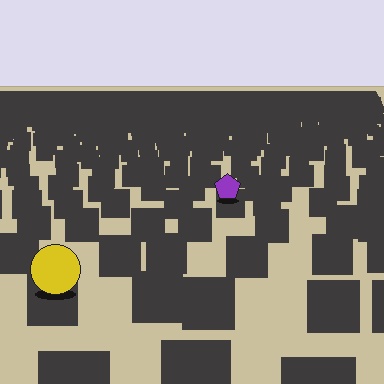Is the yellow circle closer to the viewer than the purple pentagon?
Yes. The yellow circle is closer — you can tell from the texture gradient: the ground texture is coarser near it.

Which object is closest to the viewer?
The yellow circle is closest. The texture marks near it are larger and more spread out.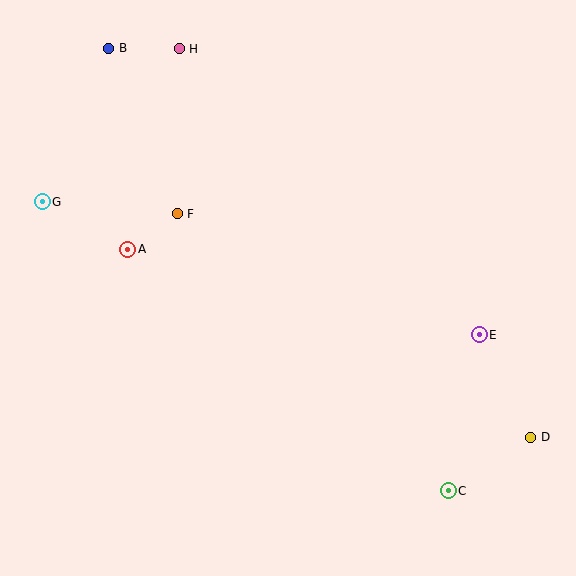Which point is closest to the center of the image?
Point F at (177, 214) is closest to the center.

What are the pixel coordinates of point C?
Point C is at (448, 491).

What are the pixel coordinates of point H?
Point H is at (179, 49).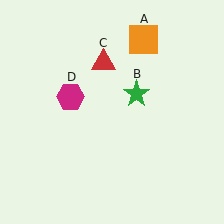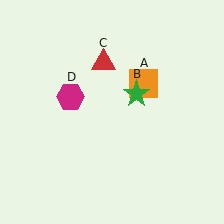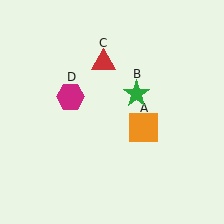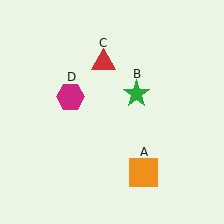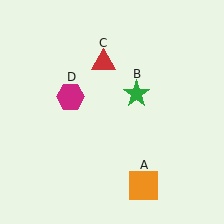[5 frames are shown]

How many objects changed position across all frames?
1 object changed position: orange square (object A).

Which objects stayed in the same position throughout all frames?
Green star (object B) and red triangle (object C) and magenta hexagon (object D) remained stationary.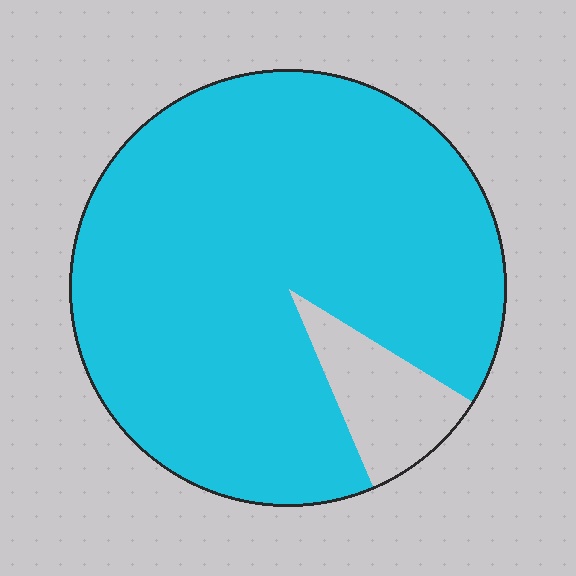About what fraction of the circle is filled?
About nine tenths (9/10).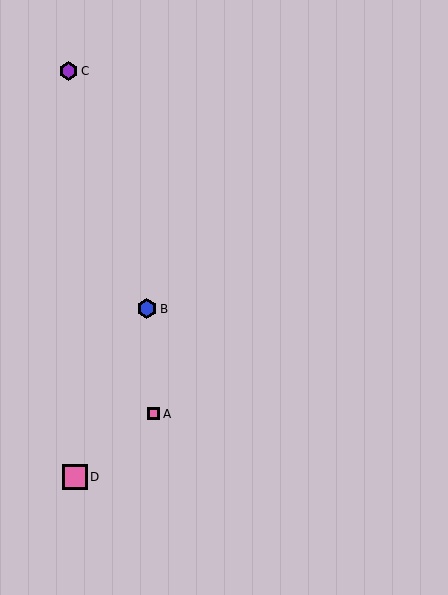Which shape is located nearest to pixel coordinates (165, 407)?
The pink square (labeled A) at (154, 414) is nearest to that location.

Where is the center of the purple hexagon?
The center of the purple hexagon is at (69, 71).